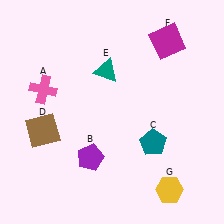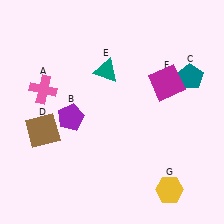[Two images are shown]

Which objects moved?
The objects that moved are: the purple pentagon (B), the teal pentagon (C), the magenta square (F).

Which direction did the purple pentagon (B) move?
The purple pentagon (B) moved up.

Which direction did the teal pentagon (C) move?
The teal pentagon (C) moved up.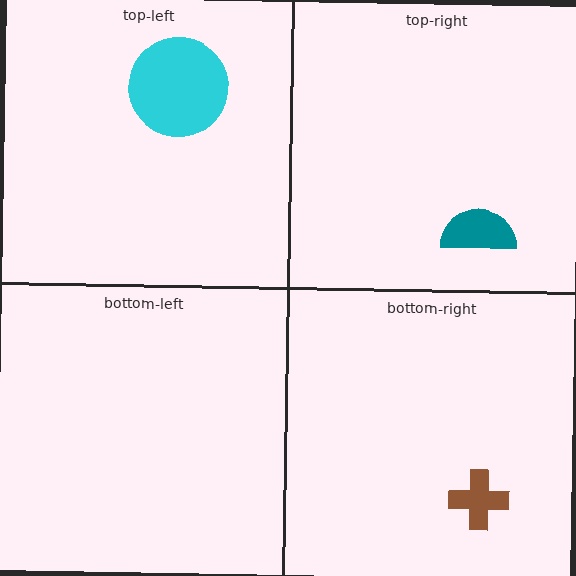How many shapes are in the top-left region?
1.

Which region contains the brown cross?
The bottom-right region.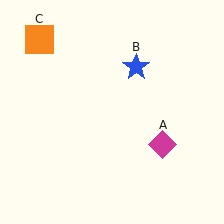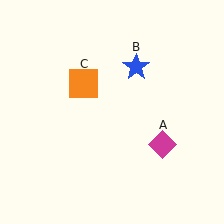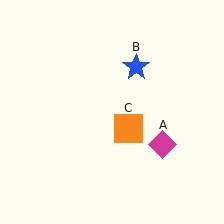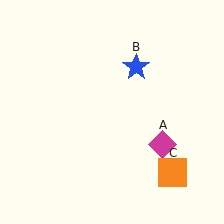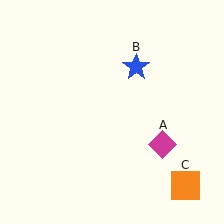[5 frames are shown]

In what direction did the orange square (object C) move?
The orange square (object C) moved down and to the right.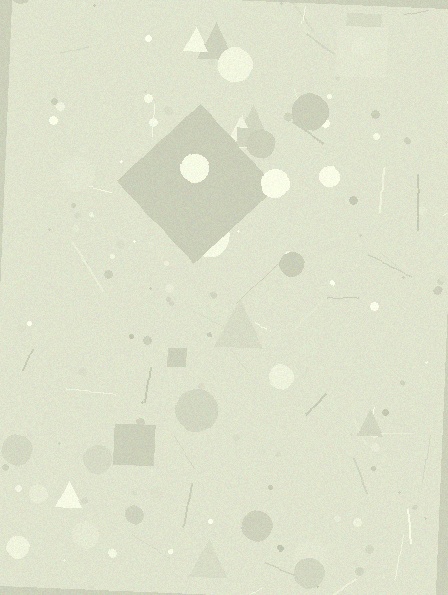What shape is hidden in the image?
A diamond is hidden in the image.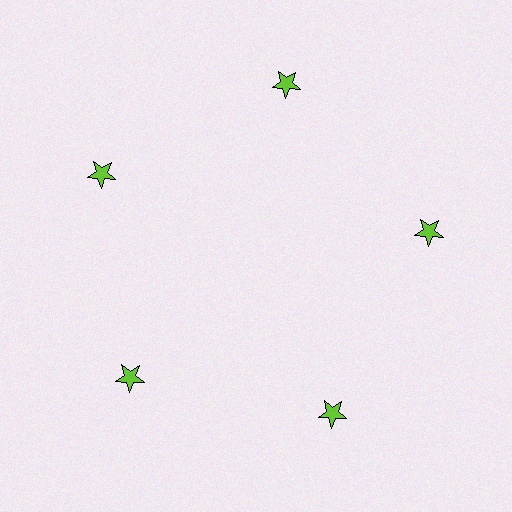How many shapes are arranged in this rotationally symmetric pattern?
There are 5 shapes, arranged in 5 groups of 1.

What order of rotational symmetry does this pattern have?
This pattern has 5-fold rotational symmetry.